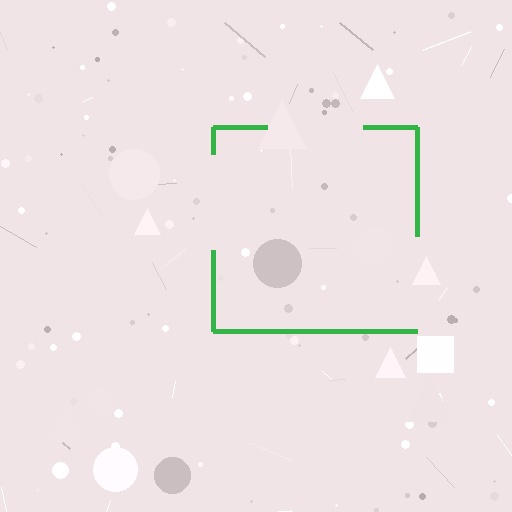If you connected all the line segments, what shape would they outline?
They would outline a square.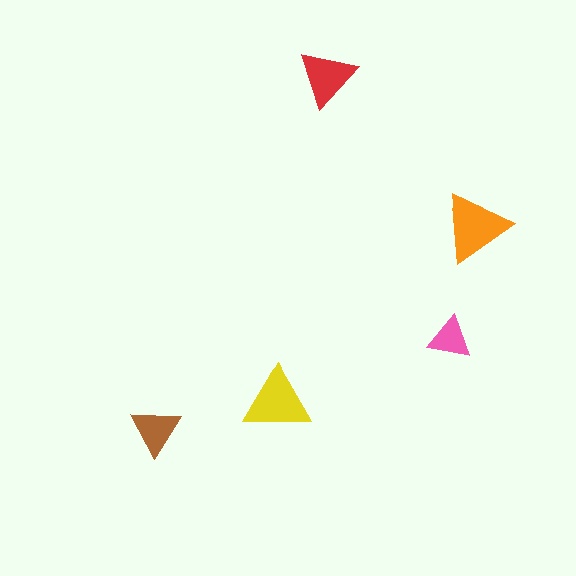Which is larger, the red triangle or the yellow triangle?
The yellow one.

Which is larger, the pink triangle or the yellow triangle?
The yellow one.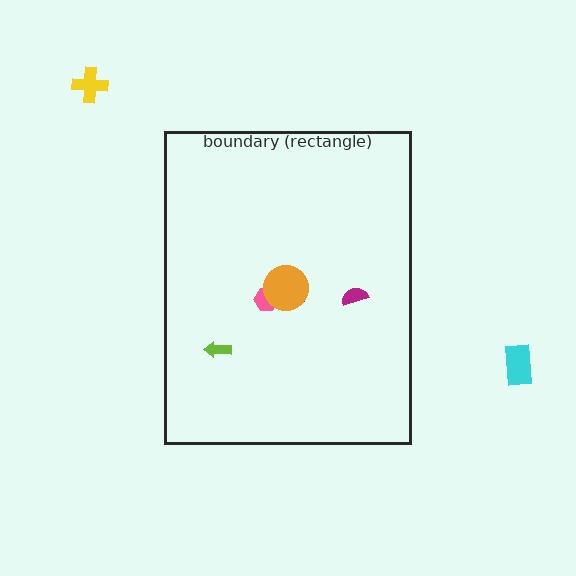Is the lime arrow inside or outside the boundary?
Inside.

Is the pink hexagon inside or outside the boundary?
Inside.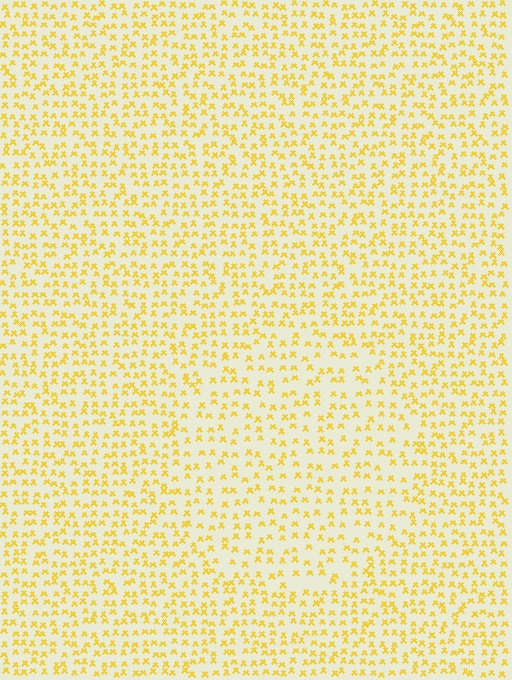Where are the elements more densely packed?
The elements are more densely packed outside the circle boundary.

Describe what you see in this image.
The image contains small yellow elements arranged at two different densities. A circle-shaped region is visible where the elements are less densely packed than the surrounding area.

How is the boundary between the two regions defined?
The boundary is defined by a change in element density (approximately 1.5x ratio). All elements are the same color, size, and shape.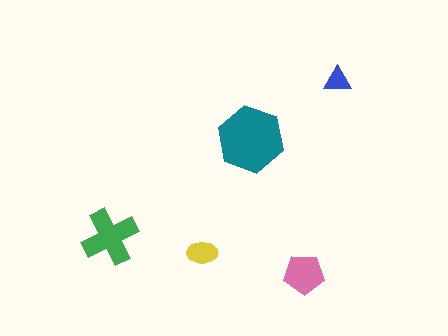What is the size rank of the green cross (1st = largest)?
2nd.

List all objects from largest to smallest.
The teal hexagon, the green cross, the pink pentagon, the yellow ellipse, the blue triangle.